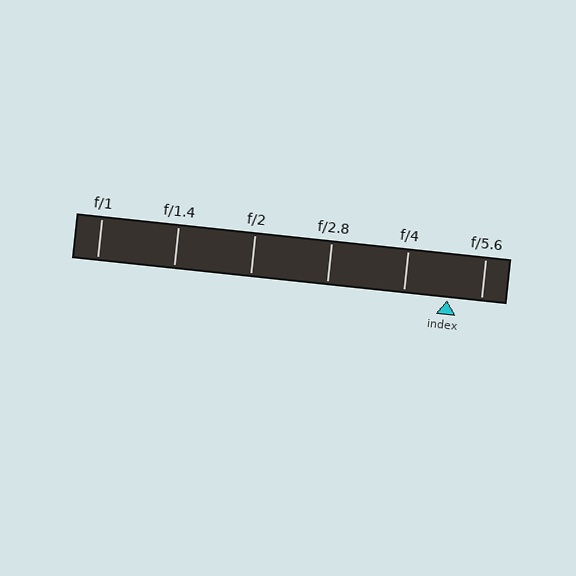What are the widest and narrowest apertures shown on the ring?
The widest aperture shown is f/1 and the narrowest is f/5.6.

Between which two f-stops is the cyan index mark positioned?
The index mark is between f/4 and f/5.6.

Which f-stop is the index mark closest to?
The index mark is closest to f/5.6.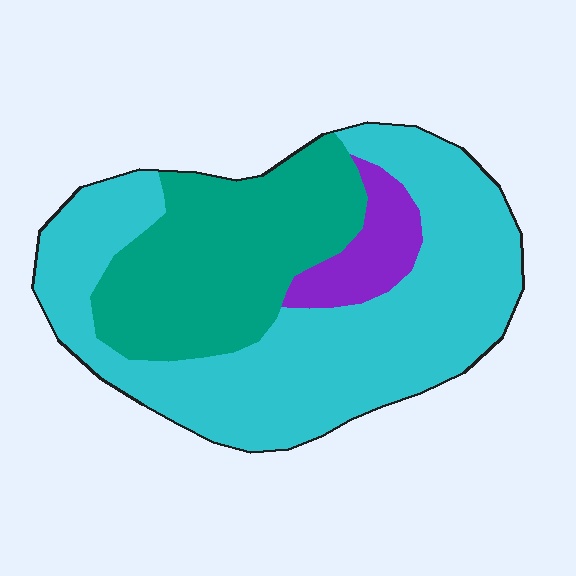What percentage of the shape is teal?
Teal covers 33% of the shape.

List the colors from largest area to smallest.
From largest to smallest: cyan, teal, purple.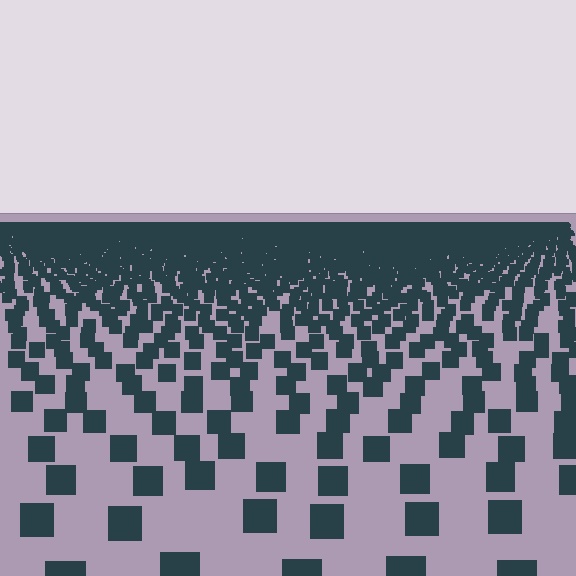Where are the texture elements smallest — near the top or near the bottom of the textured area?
Near the top.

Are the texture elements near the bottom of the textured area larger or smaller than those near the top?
Larger. Near the bottom, elements are closer to the viewer and appear at a bigger on-screen size.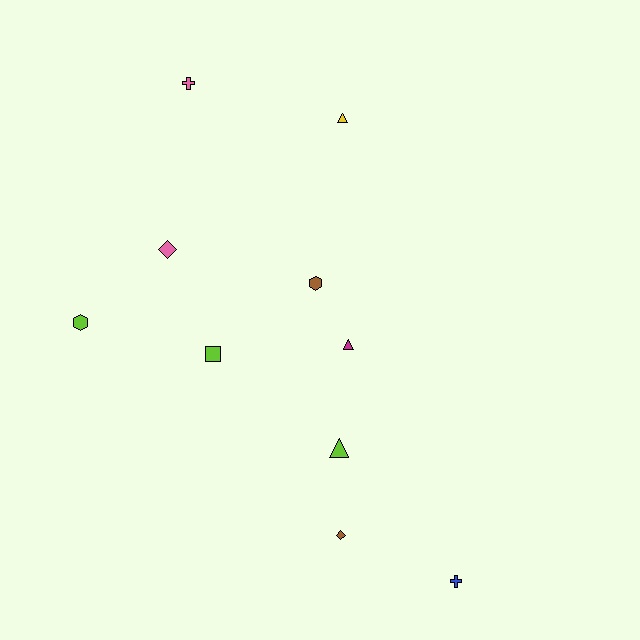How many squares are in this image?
There is 1 square.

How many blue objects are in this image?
There is 1 blue object.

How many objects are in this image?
There are 10 objects.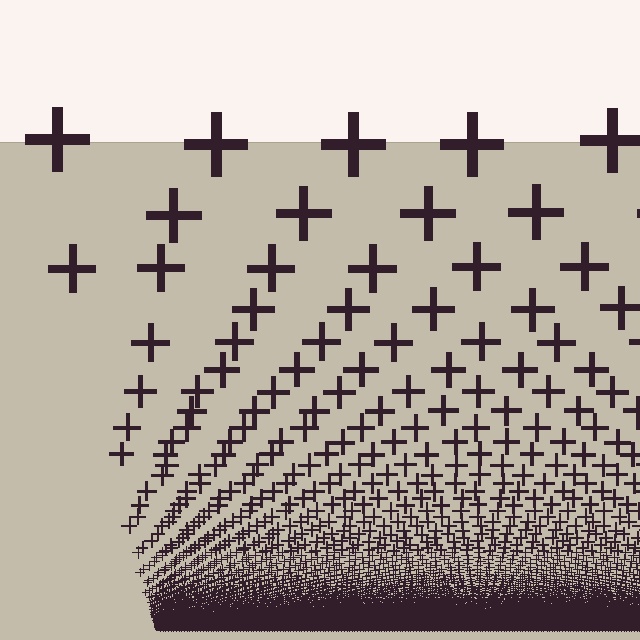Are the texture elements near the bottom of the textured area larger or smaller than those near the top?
Smaller. The gradient is inverted — elements near the bottom are smaller and denser.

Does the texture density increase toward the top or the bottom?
Density increases toward the bottom.